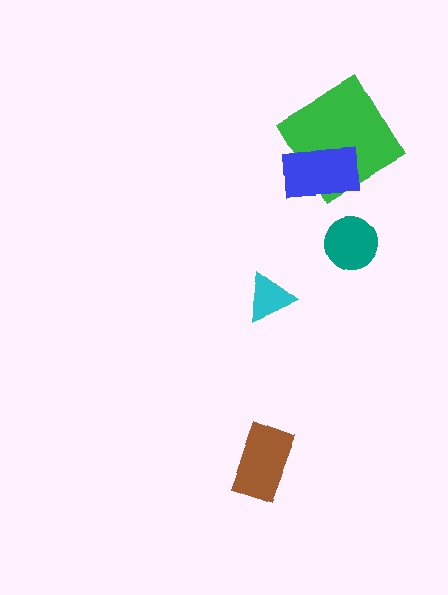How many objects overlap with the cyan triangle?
0 objects overlap with the cyan triangle.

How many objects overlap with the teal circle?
0 objects overlap with the teal circle.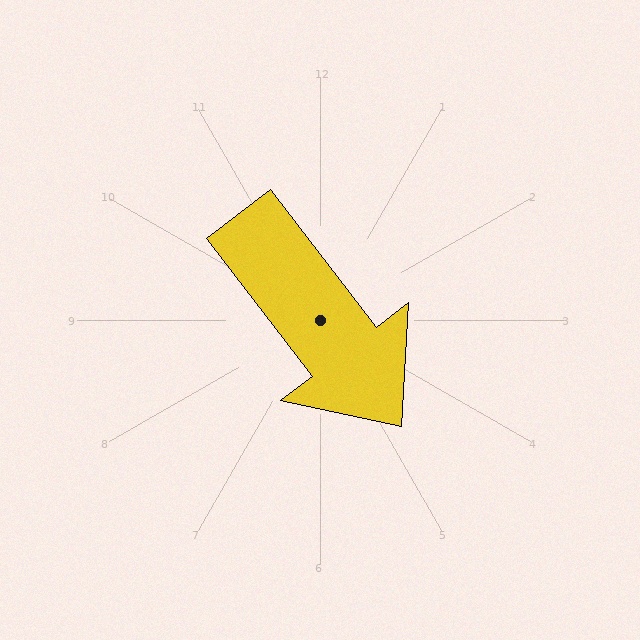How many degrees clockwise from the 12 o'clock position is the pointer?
Approximately 142 degrees.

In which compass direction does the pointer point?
Southeast.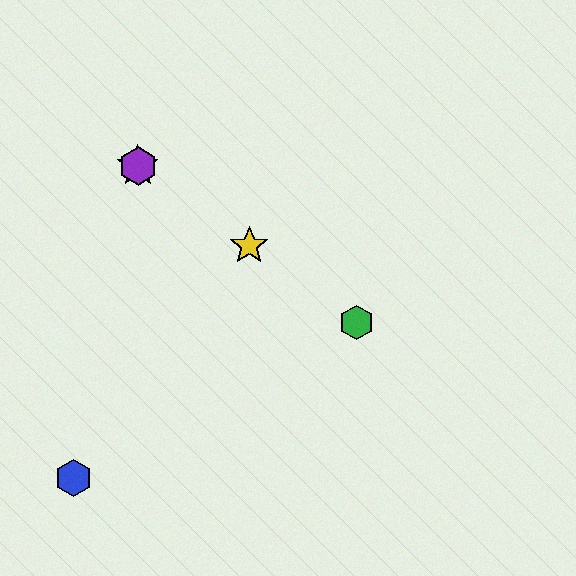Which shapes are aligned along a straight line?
The red star, the green hexagon, the yellow star, the purple hexagon are aligned along a straight line.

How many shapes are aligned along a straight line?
4 shapes (the red star, the green hexagon, the yellow star, the purple hexagon) are aligned along a straight line.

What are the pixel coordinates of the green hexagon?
The green hexagon is at (356, 322).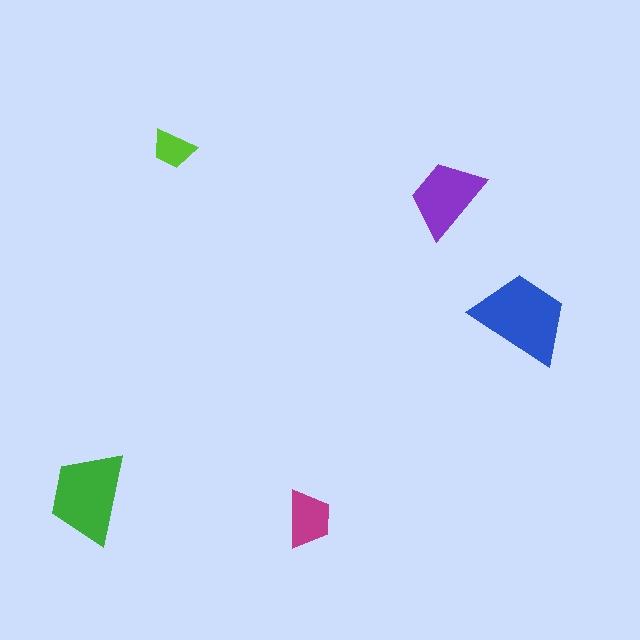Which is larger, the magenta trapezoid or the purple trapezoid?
The purple one.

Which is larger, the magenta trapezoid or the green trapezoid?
The green one.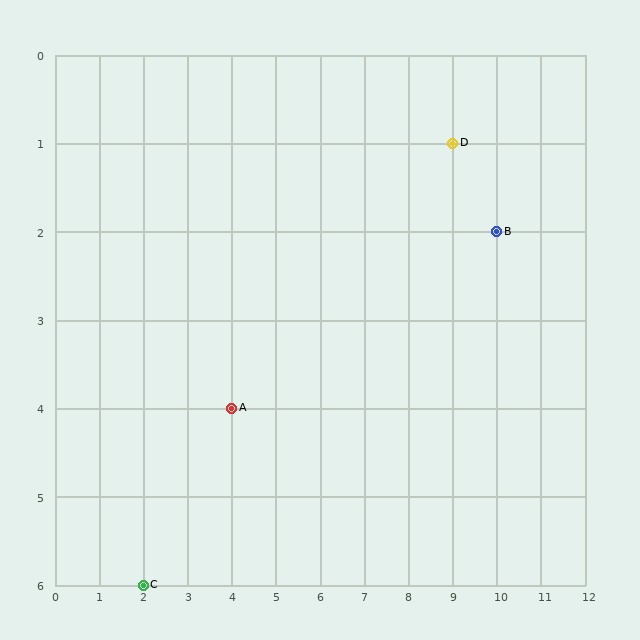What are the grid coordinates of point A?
Point A is at grid coordinates (4, 4).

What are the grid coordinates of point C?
Point C is at grid coordinates (2, 6).